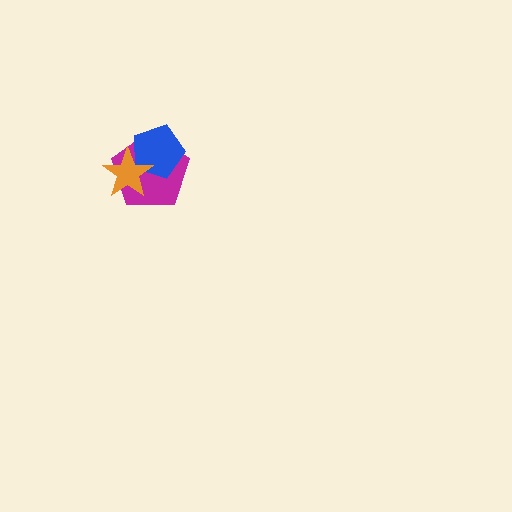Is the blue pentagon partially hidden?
Yes, it is partially covered by another shape.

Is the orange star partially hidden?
No, no other shape covers it.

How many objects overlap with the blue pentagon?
2 objects overlap with the blue pentagon.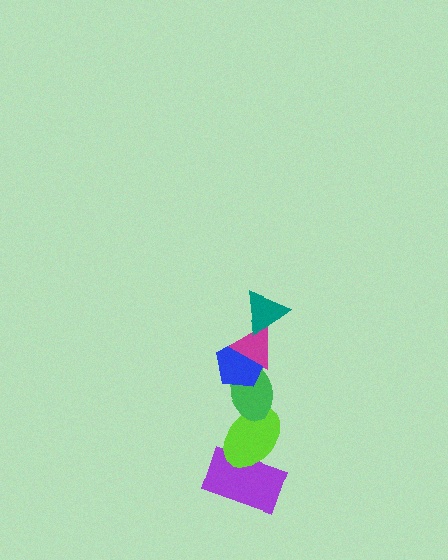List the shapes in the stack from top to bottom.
From top to bottom: the teal triangle, the magenta triangle, the blue pentagon, the green ellipse, the lime ellipse, the purple rectangle.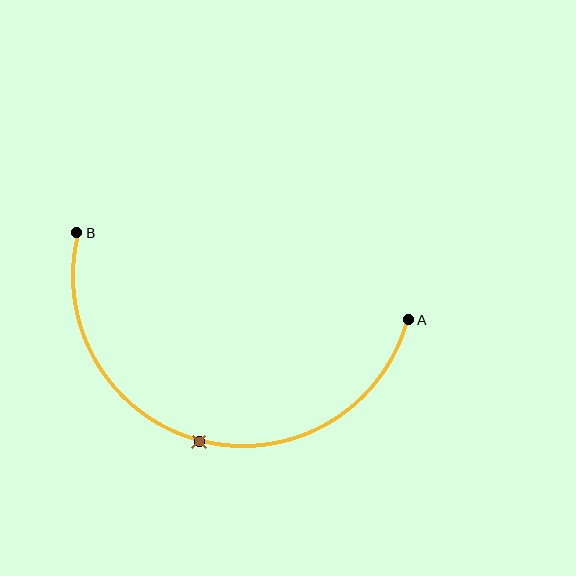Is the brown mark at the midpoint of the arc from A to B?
Yes. The brown mark lies on the arc at equal arc-length from both A and B — it is the arc midpoint.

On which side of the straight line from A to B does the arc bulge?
The arc bulges below the straight line connecting A and B.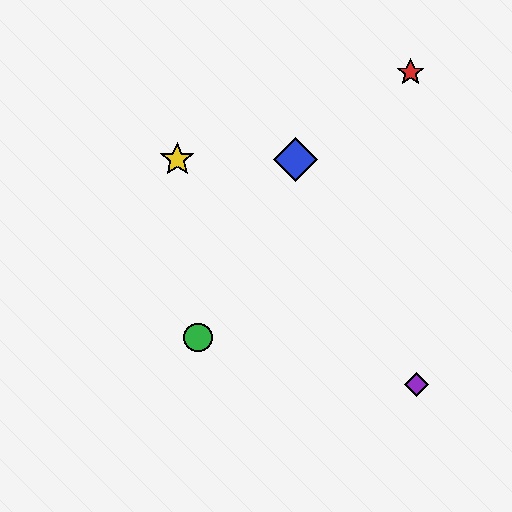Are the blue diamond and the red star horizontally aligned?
No, the blue diamond is at y≈159 and the red star is at y≈73.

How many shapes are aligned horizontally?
2 shapes (the blue diamond, the yellow star) are aligned horizontally.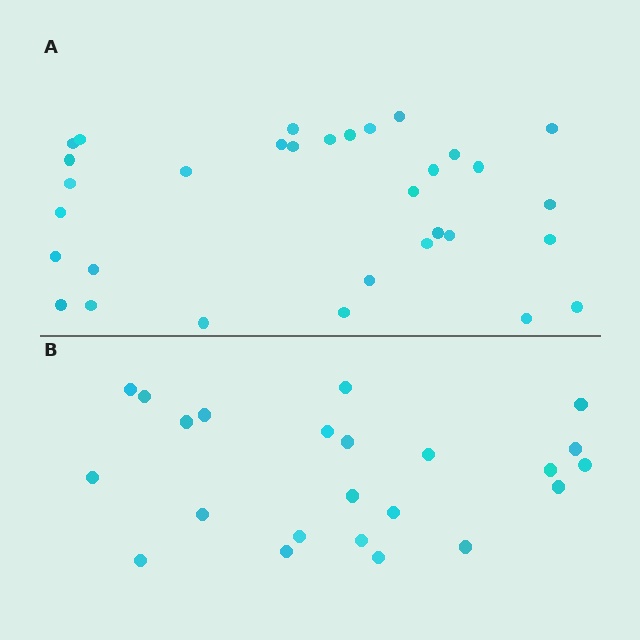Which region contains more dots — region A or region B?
Region A (the top region) has more dots.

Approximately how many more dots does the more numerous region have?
Region A has roughly 8 or so more dots than region B.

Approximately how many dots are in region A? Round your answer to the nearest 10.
About 30 dots. (The exact count is 32, which rounds to 30.)